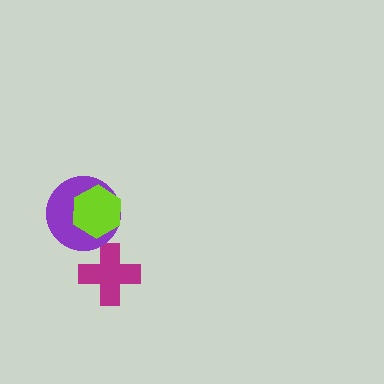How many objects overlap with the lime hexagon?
1 object overlaps with the lime hexagon.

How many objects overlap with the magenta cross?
0 objects overlap with the magenta cross.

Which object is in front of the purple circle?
The lime hexagon is in front of the purple circle.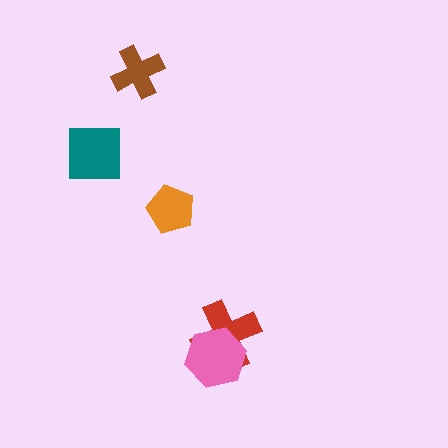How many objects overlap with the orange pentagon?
0 objects overlap with the orange pentagon.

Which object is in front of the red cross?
The pink hexagon is in front of the red cross.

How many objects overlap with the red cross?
1 object overlaps with the red cross.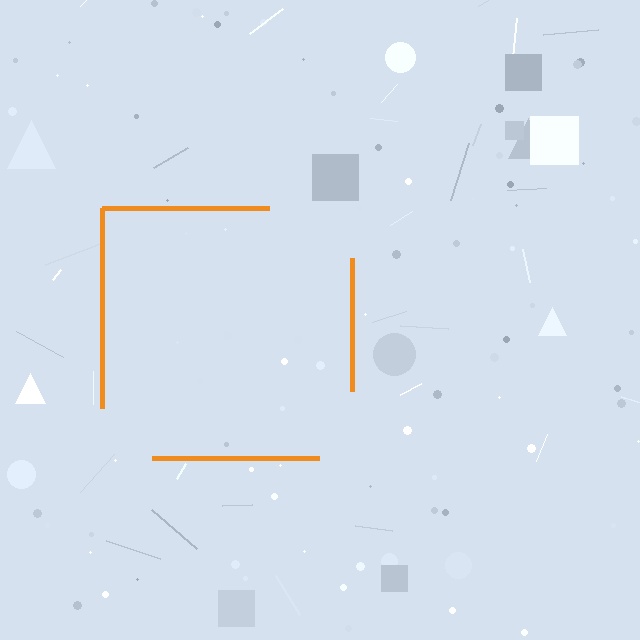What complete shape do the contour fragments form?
The contour fragments form a square.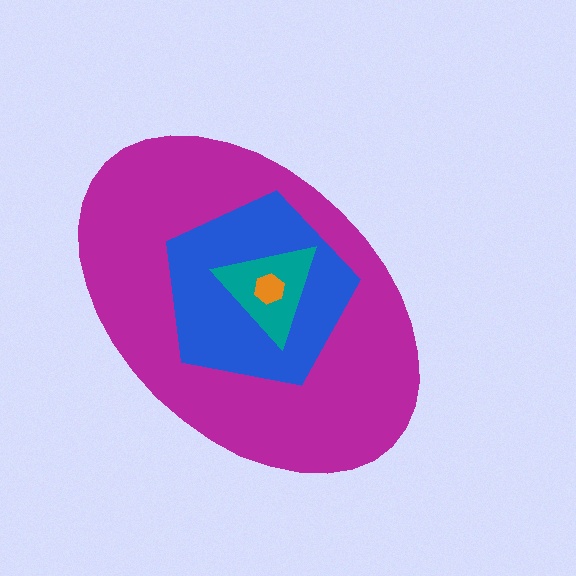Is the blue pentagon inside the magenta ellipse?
Yes.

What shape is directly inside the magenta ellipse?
The blue pentagon.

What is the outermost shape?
The magenta ellipse.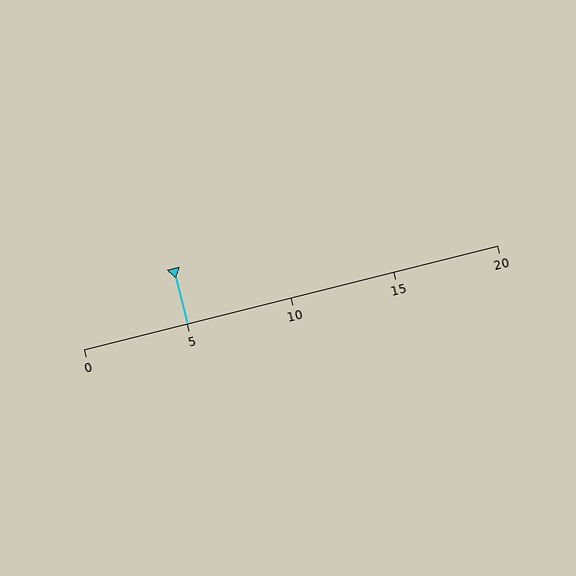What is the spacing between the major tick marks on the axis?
The major ticks are spaced 5 apart.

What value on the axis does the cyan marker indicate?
The marker indicates approximately 5.